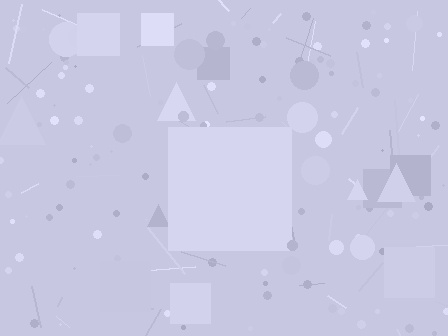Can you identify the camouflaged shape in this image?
The camouflaged shape is a square.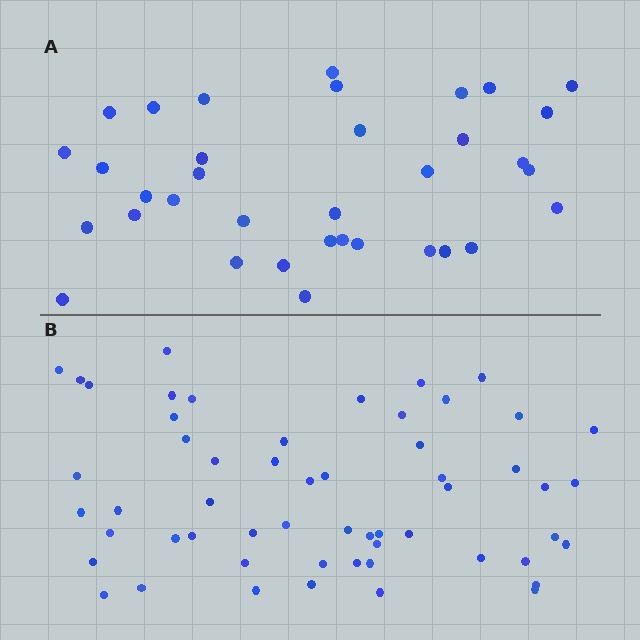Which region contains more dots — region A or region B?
Region B (the bottom region) has more dots.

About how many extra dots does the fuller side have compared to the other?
Region B has approximately 20 more dots than region A.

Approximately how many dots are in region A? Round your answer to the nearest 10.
About 40 dots. (The exact count is 35, which rounds to 40.)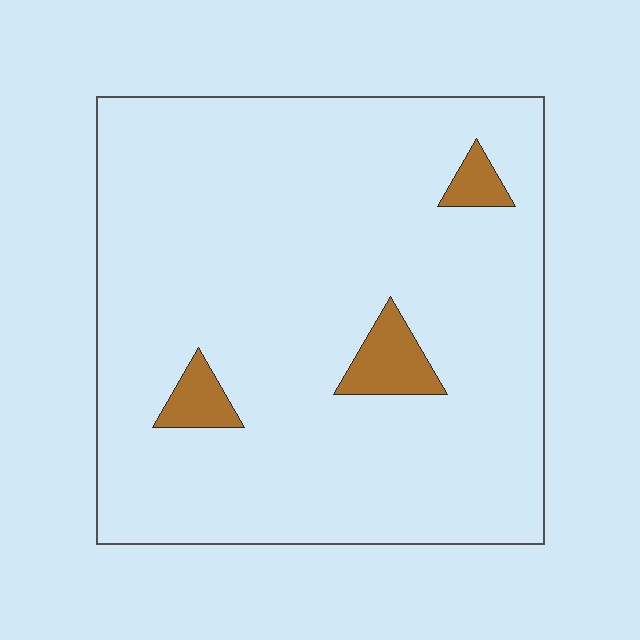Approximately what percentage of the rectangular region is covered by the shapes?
Approximately 5%.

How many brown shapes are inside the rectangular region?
3.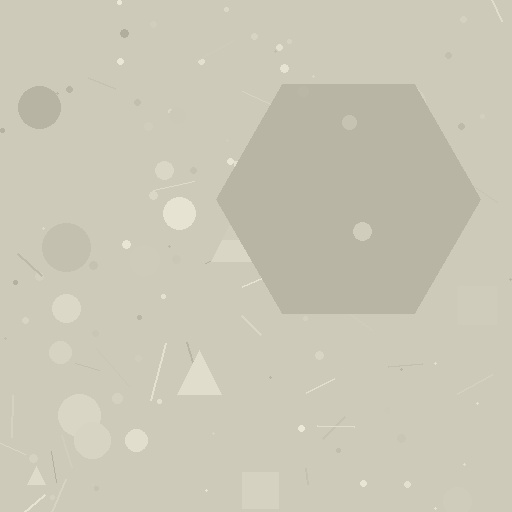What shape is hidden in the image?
A hexagon is hidden in the image.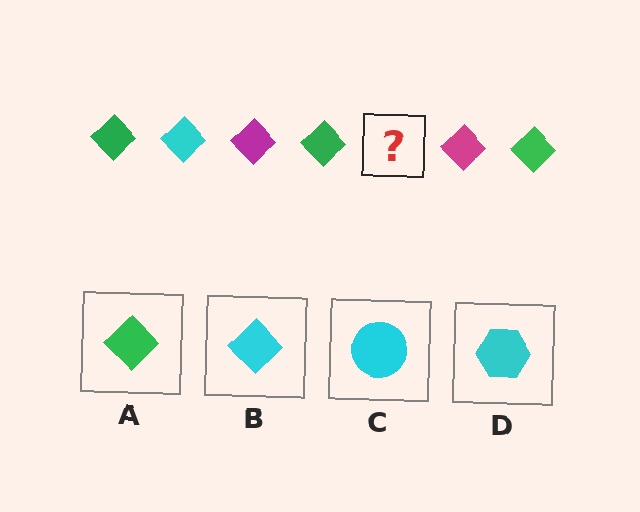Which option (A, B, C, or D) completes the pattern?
B.